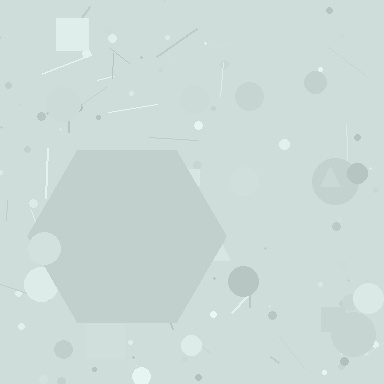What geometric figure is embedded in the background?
A hexagon is embedded in the background.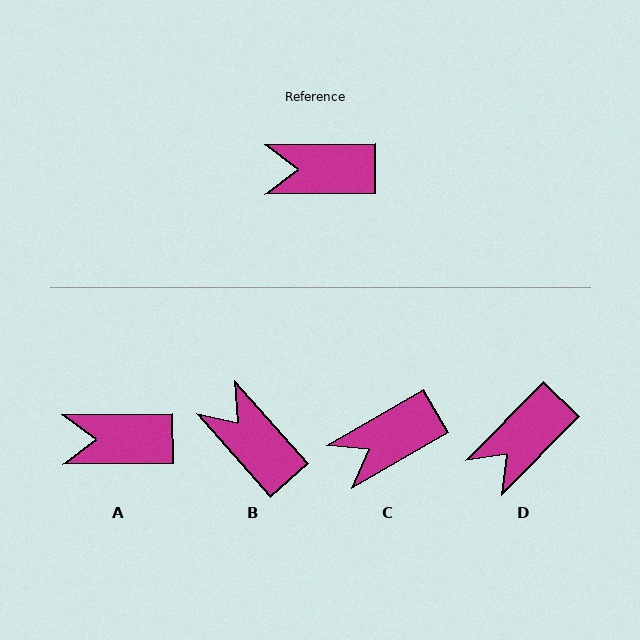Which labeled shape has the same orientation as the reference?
A.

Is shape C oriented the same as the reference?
No, it is off by about 29 degrees.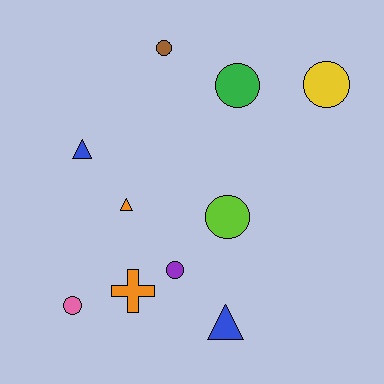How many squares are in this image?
There are no squares.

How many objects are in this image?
There are 10 objects.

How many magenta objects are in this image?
There are no magenta objects.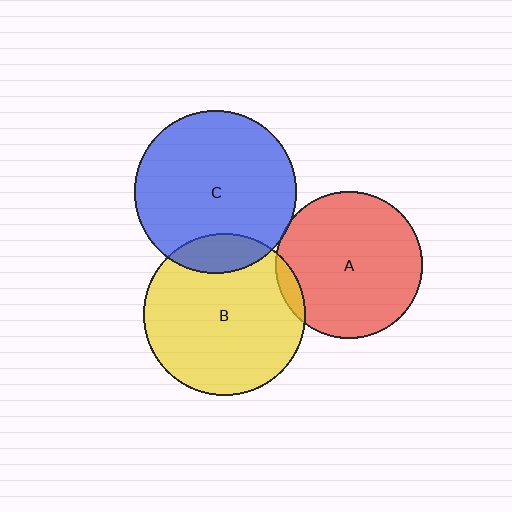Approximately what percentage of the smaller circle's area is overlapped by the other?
Approximately 5%.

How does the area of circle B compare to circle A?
Approximately 1.2 times.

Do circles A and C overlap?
Yes.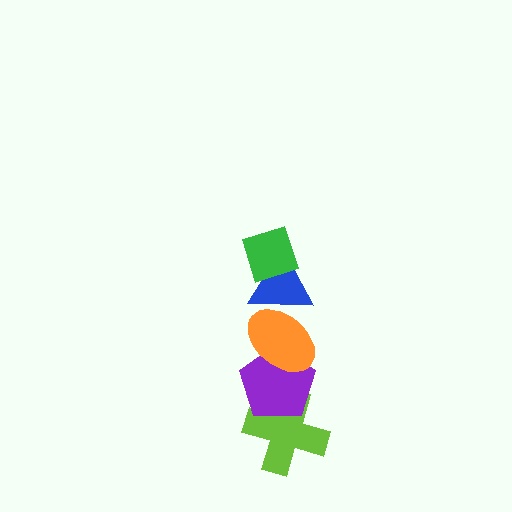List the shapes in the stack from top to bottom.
From top to bottom: the green diamond, the blue triangle, the orange ellipse, the purple pentagon, the lime cross.